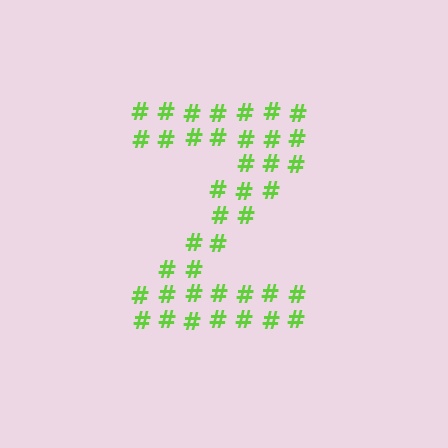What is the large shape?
The large shape is the letter Z.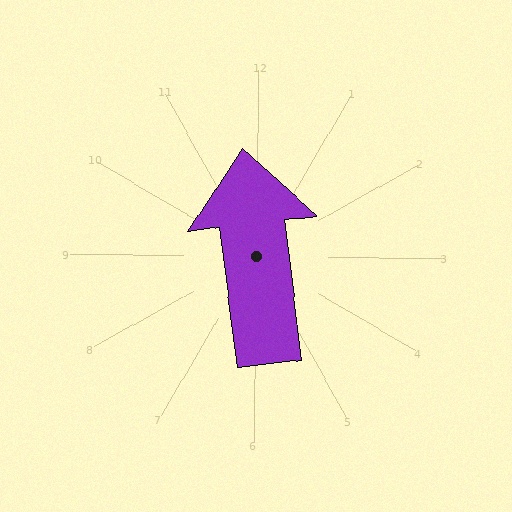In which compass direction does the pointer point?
North.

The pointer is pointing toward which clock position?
Roughly 12 o'clock.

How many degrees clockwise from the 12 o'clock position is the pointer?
Approximately 352 degrees.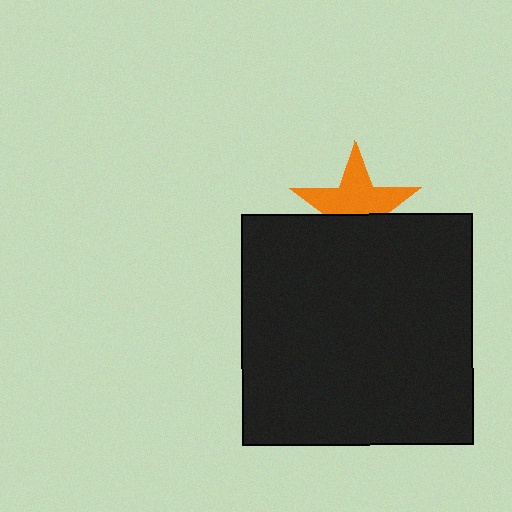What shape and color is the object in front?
The object in front is a black square.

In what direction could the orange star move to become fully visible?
The orange star could move up. That would shift it out from behind the black square entirely.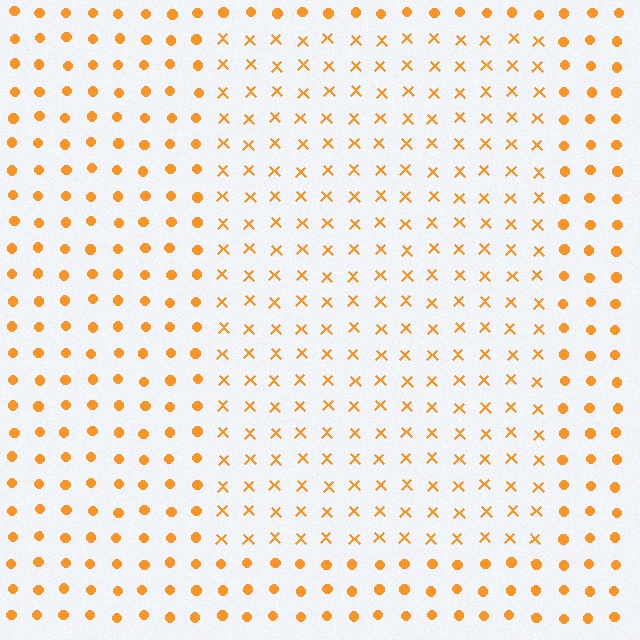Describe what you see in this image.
The image is filled with small orange elements arranged in a uniform grid. A rectangle-shaped region contains X marks, while the surrounding area contains circles. The boundary is defined purely by the change in element shape.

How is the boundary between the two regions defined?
The boundary is defined by a change in element shape: X marks inside vs. circles outside. All elements share the same color and spacing.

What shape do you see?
I see a rectangle.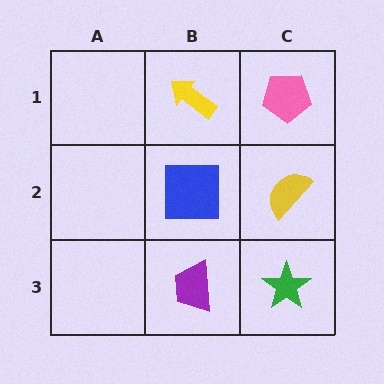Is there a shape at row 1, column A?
No, that cell is empty.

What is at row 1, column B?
A yellow arrow.